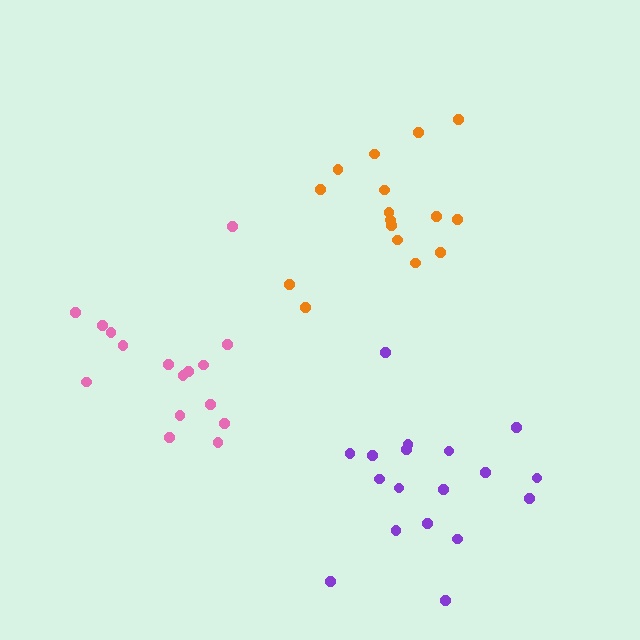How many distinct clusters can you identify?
There are 3 distinct clusters.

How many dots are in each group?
Group 1: 16 dots, Group 2: 16 dots, Group 3: 18 dots (50 total).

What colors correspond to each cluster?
The clusters are colored: orange, pink, purple.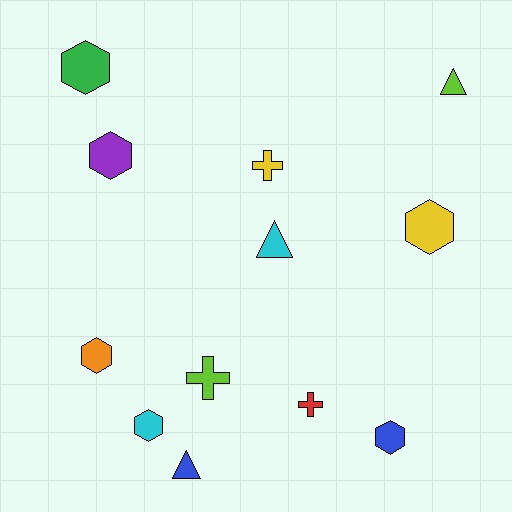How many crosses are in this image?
There are 3 crosses.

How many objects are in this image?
There are 12 objects.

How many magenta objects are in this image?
There are no magenta objects.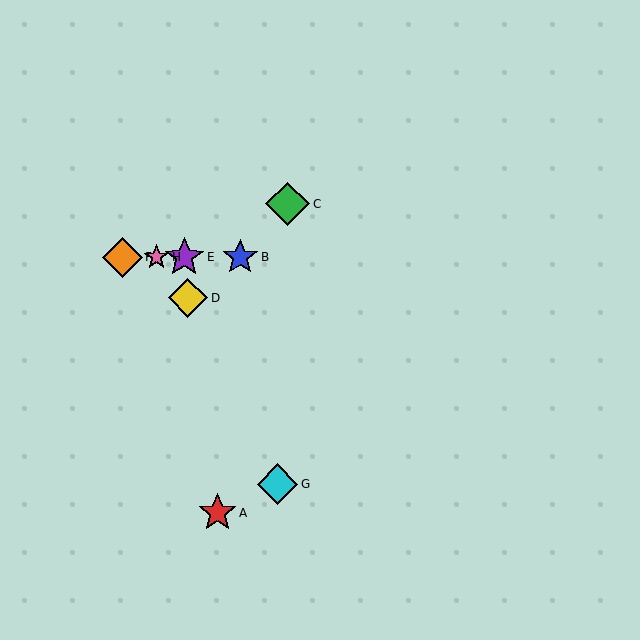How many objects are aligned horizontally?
4 objects (B, E, F, H) are aligned horizontally.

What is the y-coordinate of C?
Object C is at y≈204.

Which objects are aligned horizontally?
Objects B, E, F, H are aligned horizontally.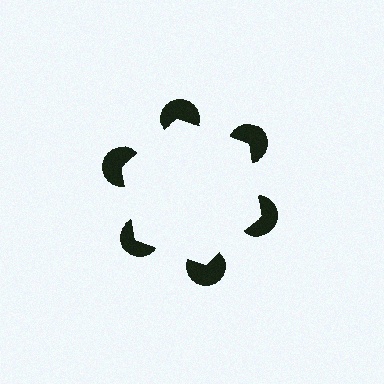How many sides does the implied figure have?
6 sides.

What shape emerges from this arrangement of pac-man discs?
An illusory hexagon — its edges are inferred from the aligned wedge cuts in the pac-man discs, not physically drawn.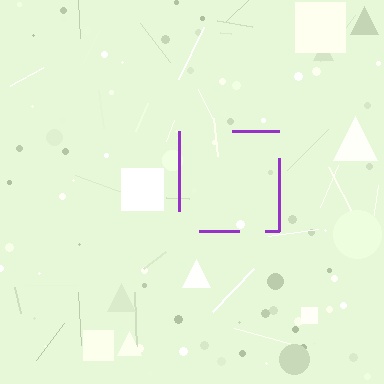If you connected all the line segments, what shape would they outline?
They would outline a square.